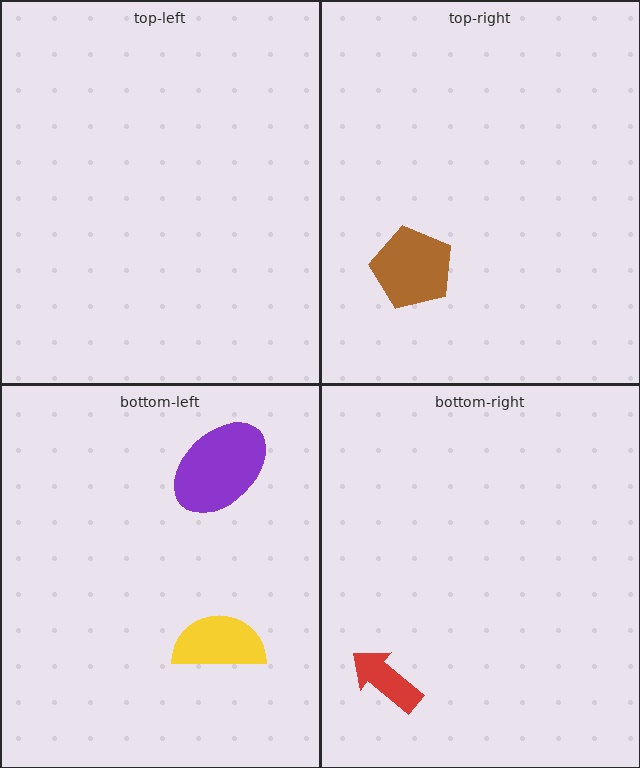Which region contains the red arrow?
The bottom-right region.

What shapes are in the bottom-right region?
The red arrow.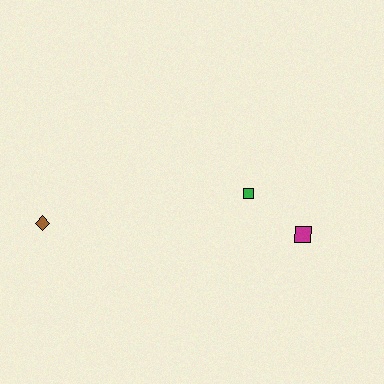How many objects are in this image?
There are 3 objects.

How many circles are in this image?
There are no circles.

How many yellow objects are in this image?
There are no yellow objects.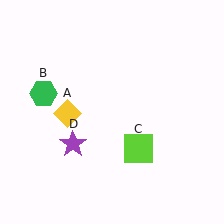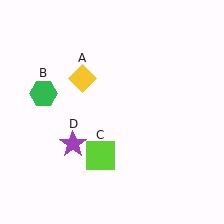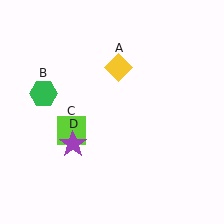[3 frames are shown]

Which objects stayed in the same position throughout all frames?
Green hexagon (object B) and purple star (object D) remained stationary.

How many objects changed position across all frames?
2 objects changed position: yellow diamond (object A), lime square (object C).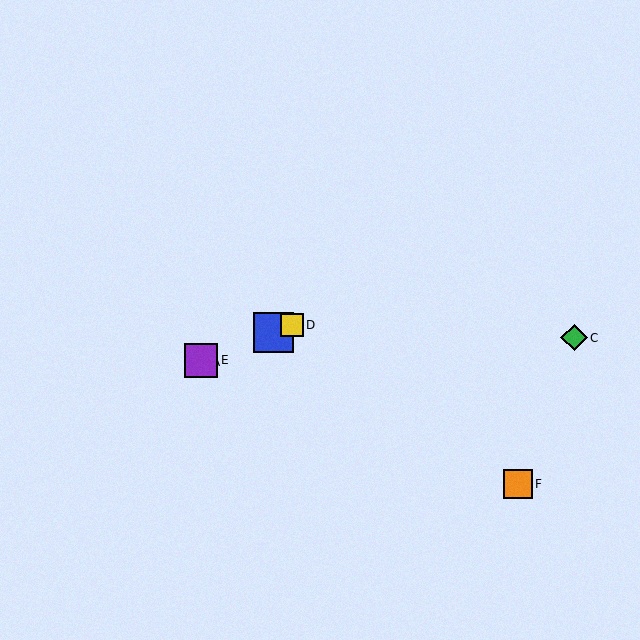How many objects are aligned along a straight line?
4 objects (A, B, D, E) are aligned along a straight line.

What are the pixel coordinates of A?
Object A is at (197, 362).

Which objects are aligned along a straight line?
Objects A, B, D, E are aligned along a straight line.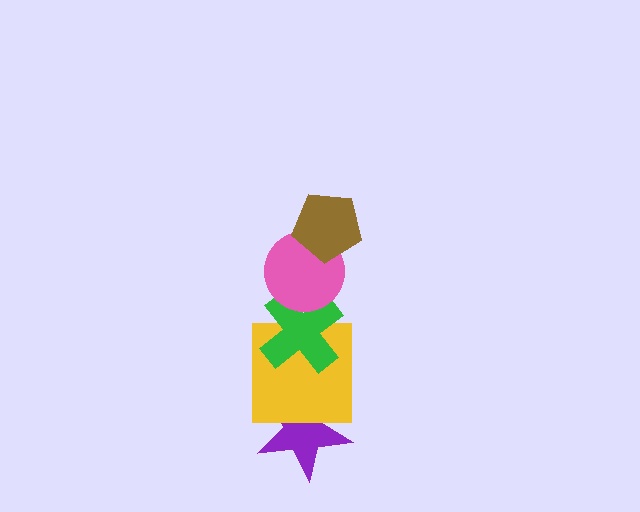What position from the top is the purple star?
The purple star is 5th from the top.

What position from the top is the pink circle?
The pink circle is 2nd from the top.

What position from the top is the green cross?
The green cross is 3rd from the top.